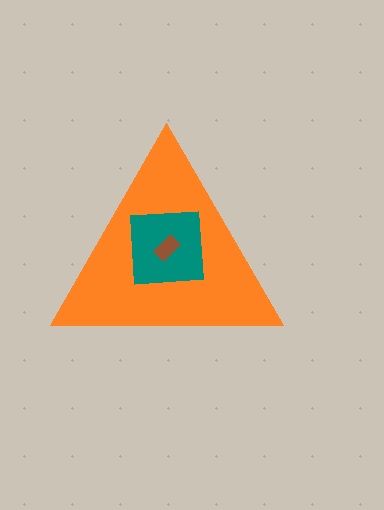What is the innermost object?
The brown rectangle.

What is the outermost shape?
The orange triangle.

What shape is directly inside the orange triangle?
The teal square.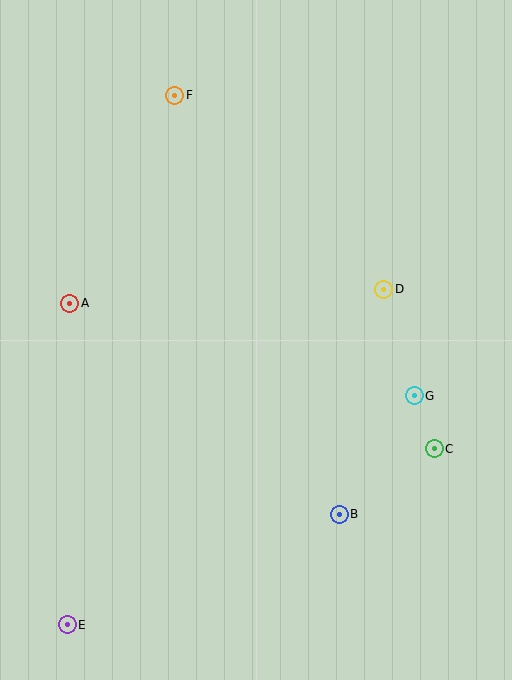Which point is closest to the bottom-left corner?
Point E is closest to the bottom-left corner.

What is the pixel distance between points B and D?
The distance between B and D is 230 pixels.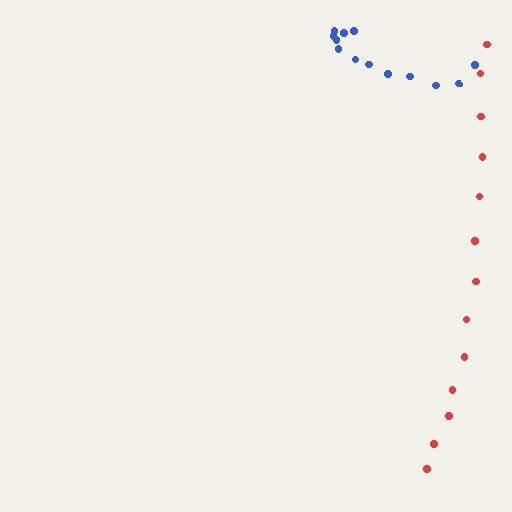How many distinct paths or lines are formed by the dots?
There are 2 distinct paths.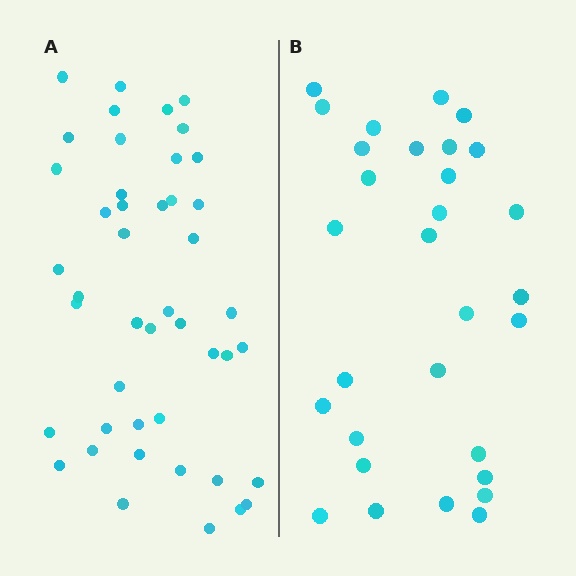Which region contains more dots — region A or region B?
Region A (the left region) has more dots.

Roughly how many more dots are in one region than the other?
Region A has approximately 15 more dots than region B.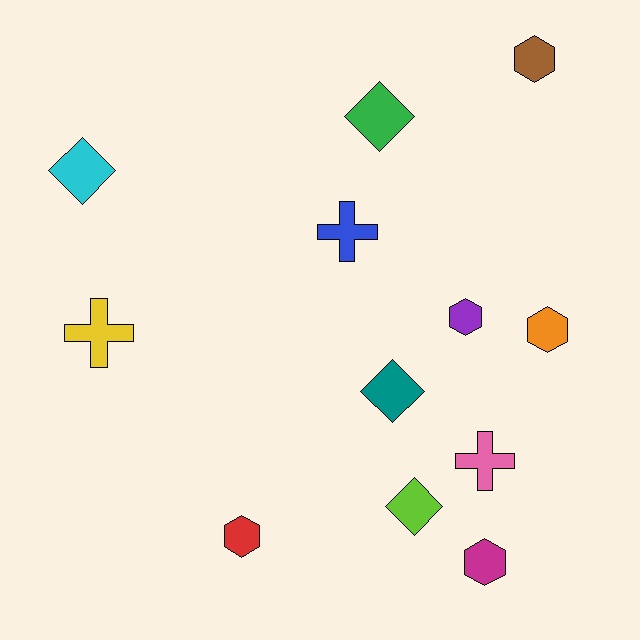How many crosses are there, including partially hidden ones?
There are 3 crosses.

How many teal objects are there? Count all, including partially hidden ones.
There is 1 teal object.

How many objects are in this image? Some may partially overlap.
There are 12 objects.